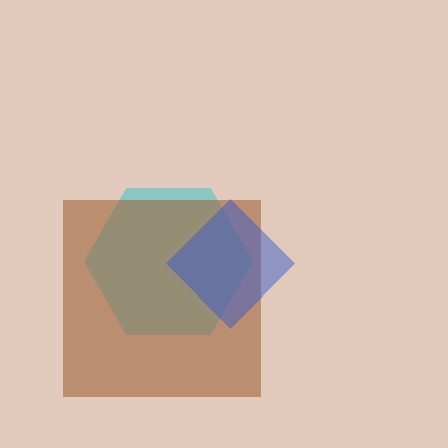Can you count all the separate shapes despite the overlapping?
Yes, there are 3 separate shapes.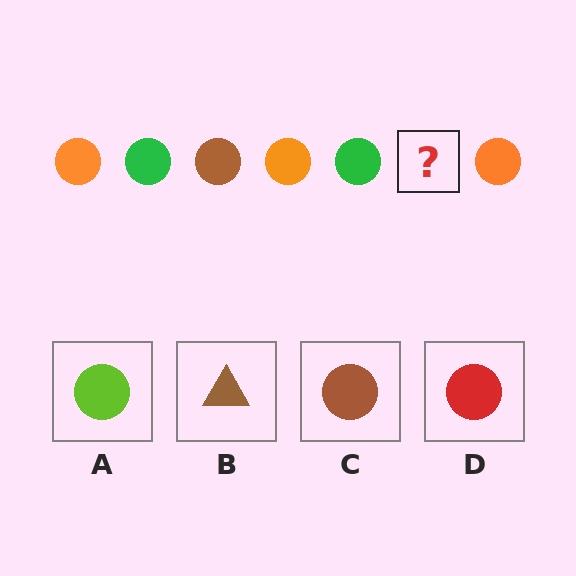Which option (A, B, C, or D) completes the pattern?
C.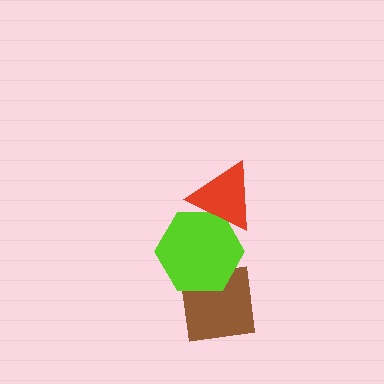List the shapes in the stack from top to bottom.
From top to bottom: the red triangle, the lime hexagon, the brown square.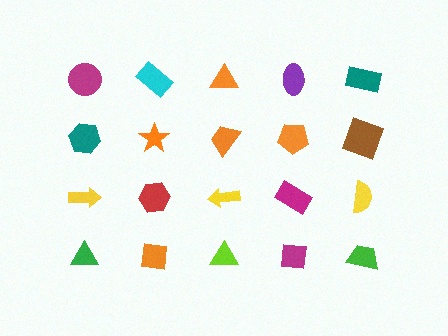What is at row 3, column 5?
A yellow semicircle.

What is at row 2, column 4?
An orange pentagon.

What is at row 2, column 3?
An orange trapezoid.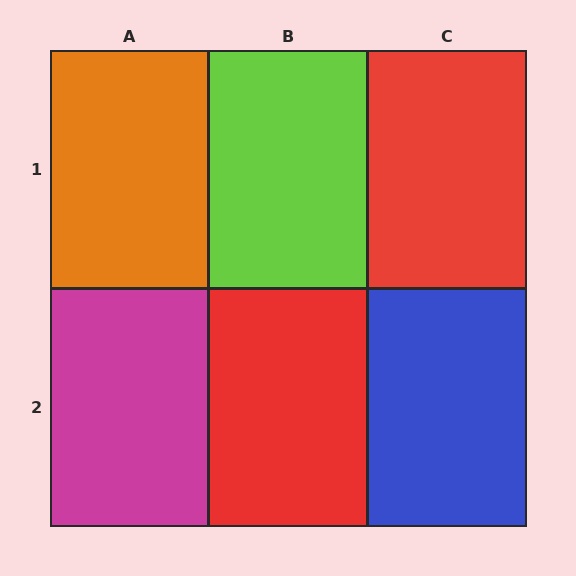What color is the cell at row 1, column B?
Lime.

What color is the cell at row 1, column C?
Red.